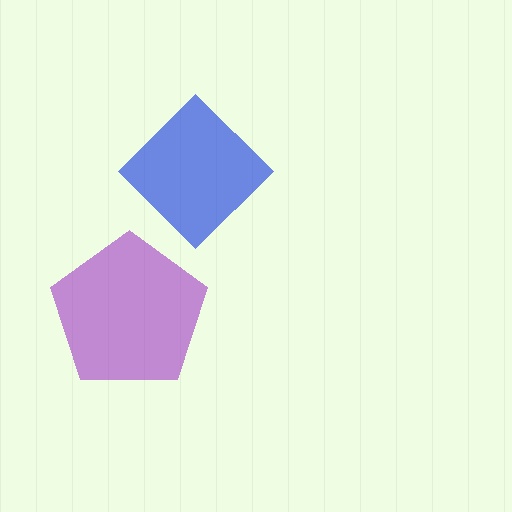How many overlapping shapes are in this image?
There are 2 overlapping shapes in the image.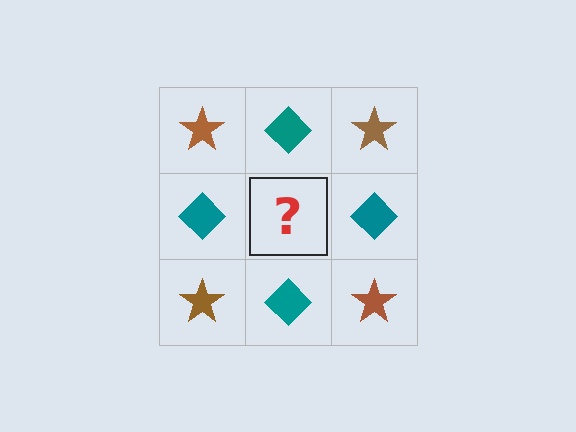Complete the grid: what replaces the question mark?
The question mark should be replaced with a brown star.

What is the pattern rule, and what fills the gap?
The rule is that it alternates brown star and teal diamond in a checkerboard pattern. The gap should be filled with a brown star.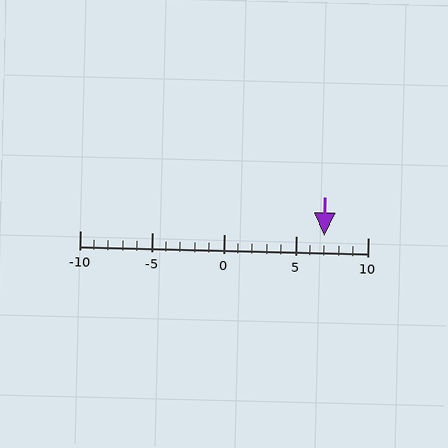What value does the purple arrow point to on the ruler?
The purple arrow points to approximately 7.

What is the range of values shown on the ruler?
The ruler shows values from -10 to 10.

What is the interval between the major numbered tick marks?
The major tick marks are spaced 5 units apart.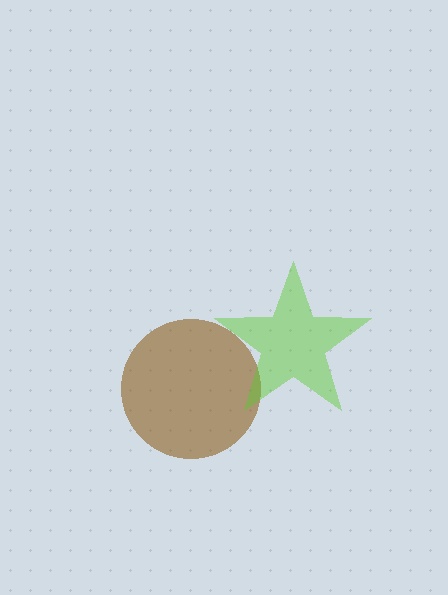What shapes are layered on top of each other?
The layered shapes are: a brown circle, a lime star.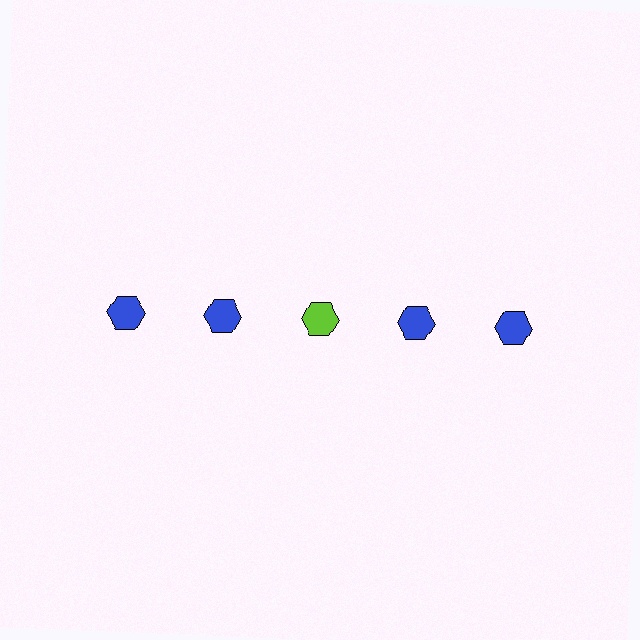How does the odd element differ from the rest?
It has a different color: lime instead of blue.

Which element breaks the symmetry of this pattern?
The lime hexagon in the top row, center column breaks the symmetry. All other shapes are blue hexagons.